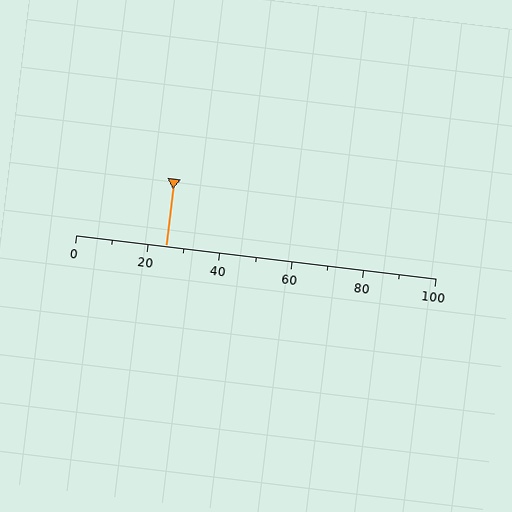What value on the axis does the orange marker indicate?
The marker indicates approximately 25.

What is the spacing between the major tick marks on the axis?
The major ticks are spaced 20 apart.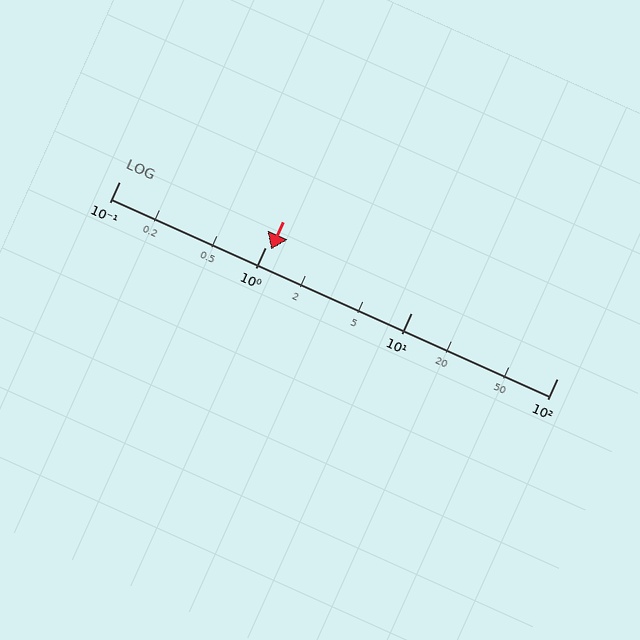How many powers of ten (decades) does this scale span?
The scale spans 3 decades, from 0.1 to 100.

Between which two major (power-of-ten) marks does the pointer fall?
The pointer is between 1 and 10.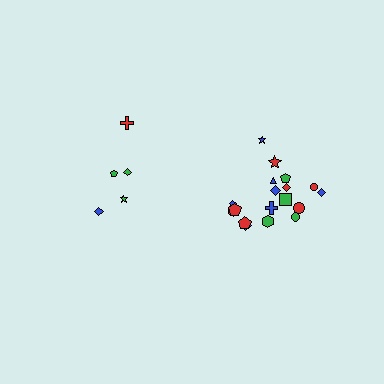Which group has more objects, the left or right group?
The right group.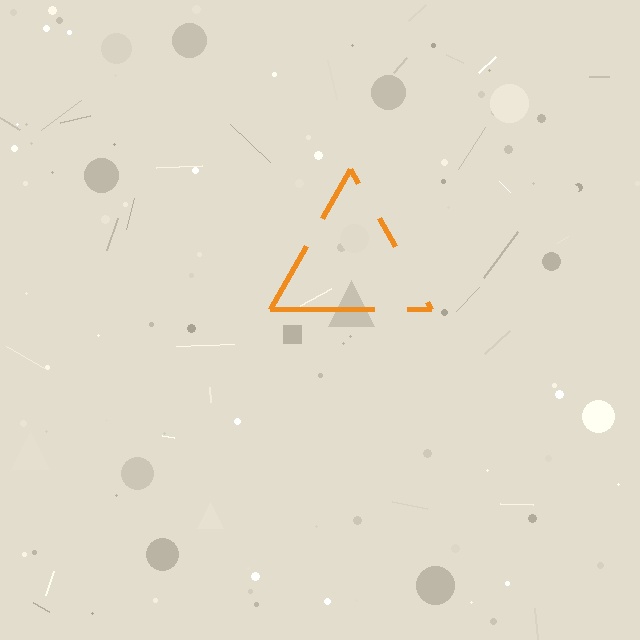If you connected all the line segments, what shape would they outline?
They would outline a triangle.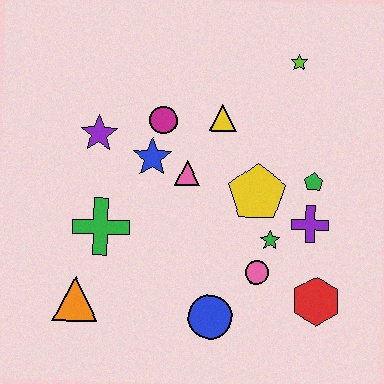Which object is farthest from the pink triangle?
The red hexagon is farthest from the pink triangle.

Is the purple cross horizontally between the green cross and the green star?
No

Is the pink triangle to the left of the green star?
Yes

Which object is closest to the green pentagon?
The purple cross is closest to the green pentagon.